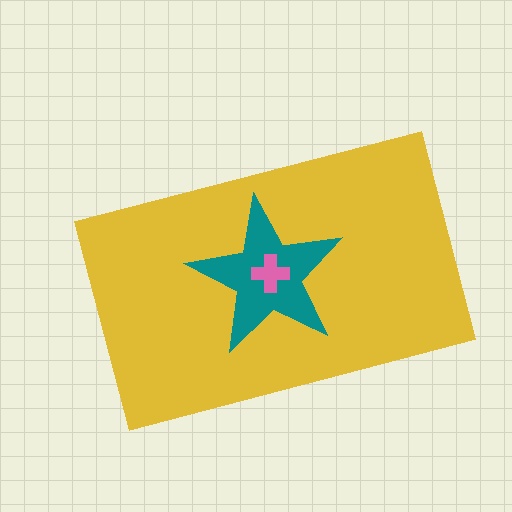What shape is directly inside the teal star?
The pink cross.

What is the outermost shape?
The yellow rectangle.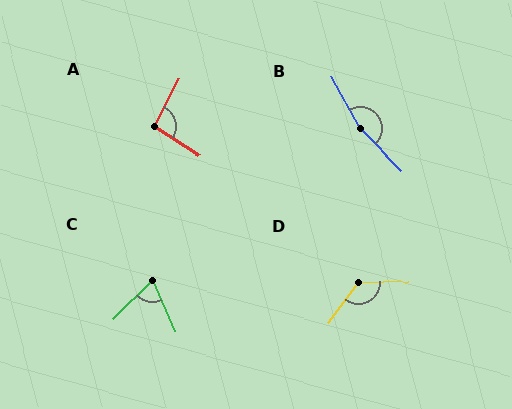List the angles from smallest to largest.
C (70°), A (96°), D (129°), B (164°).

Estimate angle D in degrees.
Approximately 129 degrees.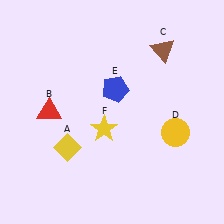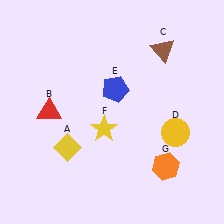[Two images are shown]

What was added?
An orange hexagon (G) was added in Image 2.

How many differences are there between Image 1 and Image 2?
There is 1 difference between the two images.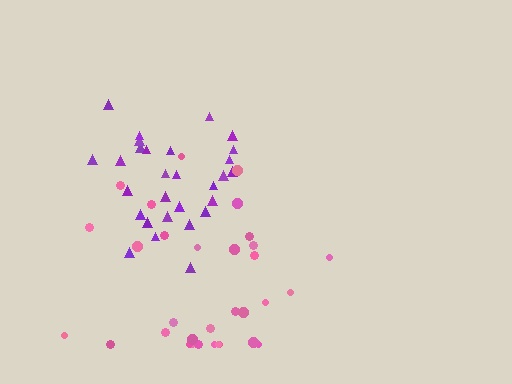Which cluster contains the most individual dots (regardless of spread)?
Pink (32).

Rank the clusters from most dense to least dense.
purple, pink.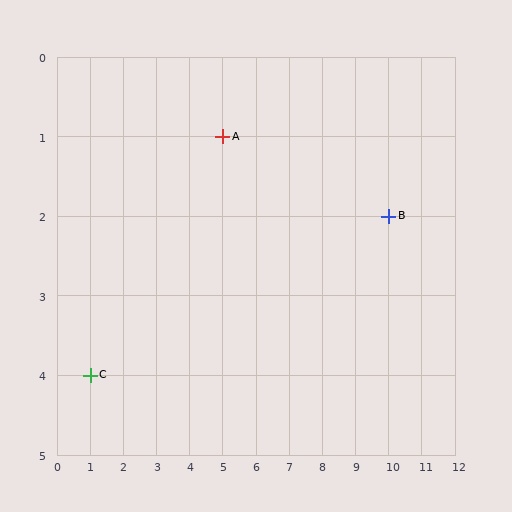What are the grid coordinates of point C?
Point C is at grid coordinates (1, 4).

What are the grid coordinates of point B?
Point B is at grid coordinates (10, 2).